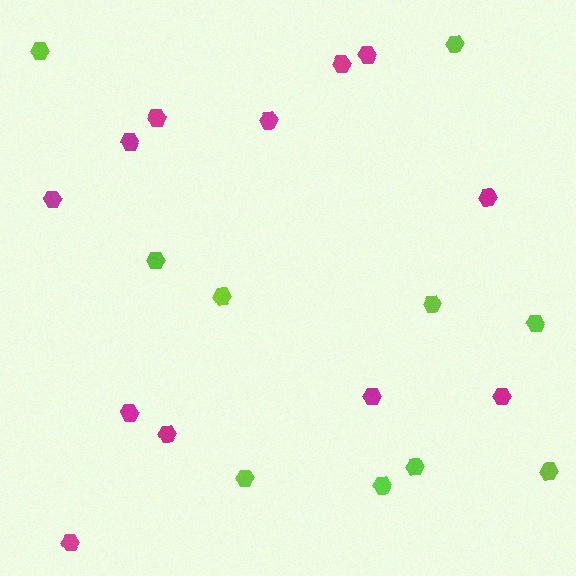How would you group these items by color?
There are 2 groups: one group of magenta hexagons (12) and one group of lime hexagons (10).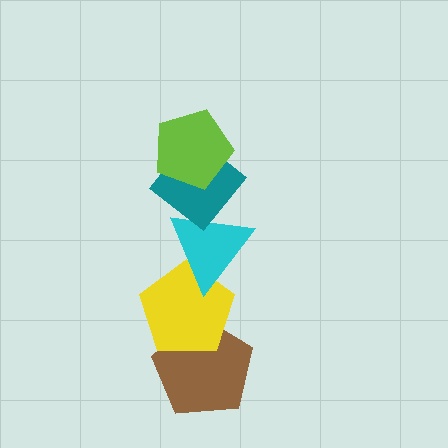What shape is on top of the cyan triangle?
The teal diamond is on top of the cyan triangle.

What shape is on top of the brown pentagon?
The yellow pentagon is on top of the brown pentagon.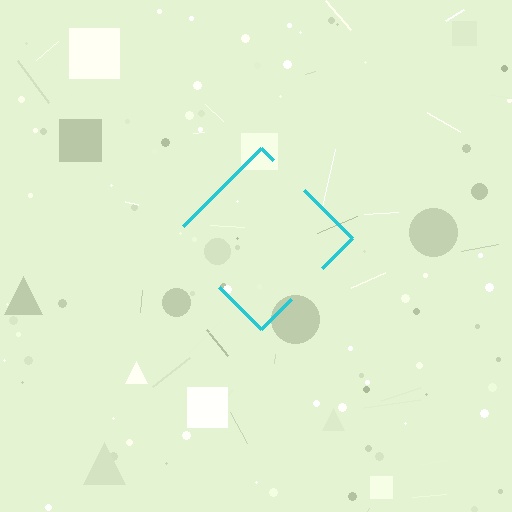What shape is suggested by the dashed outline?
The dashed outline suggests a diamond.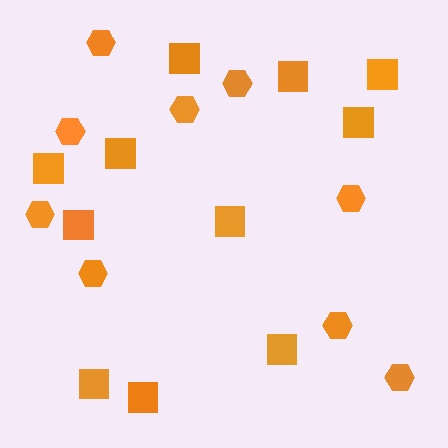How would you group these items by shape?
There are 2 groups: one group of squares (11) and one group of hexagons (9).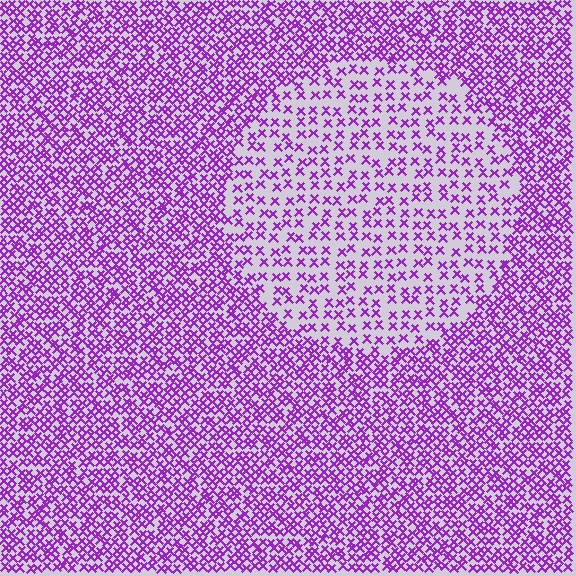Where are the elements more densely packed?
The elements are more densely packed outside the circle boundary.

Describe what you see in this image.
The image contains small purple elements arranged at two different densities. A circle-shaped region is visible where the elements are less densely packed than the surrounding area.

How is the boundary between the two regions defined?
The boundary is defined by a change in element density (approximately 2.2x ratio). All elements are the same color, size, and shape.